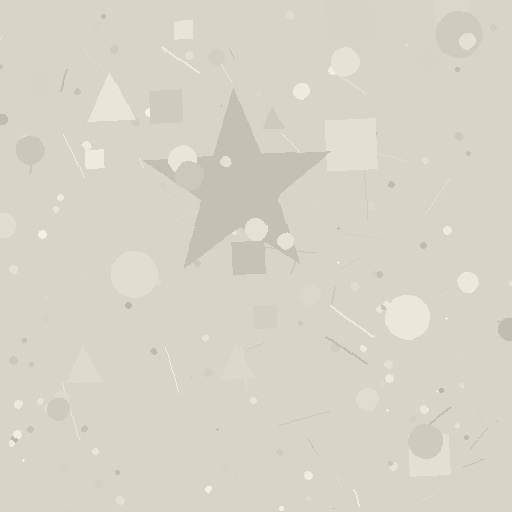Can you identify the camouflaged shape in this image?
The camouflaged shape is a star.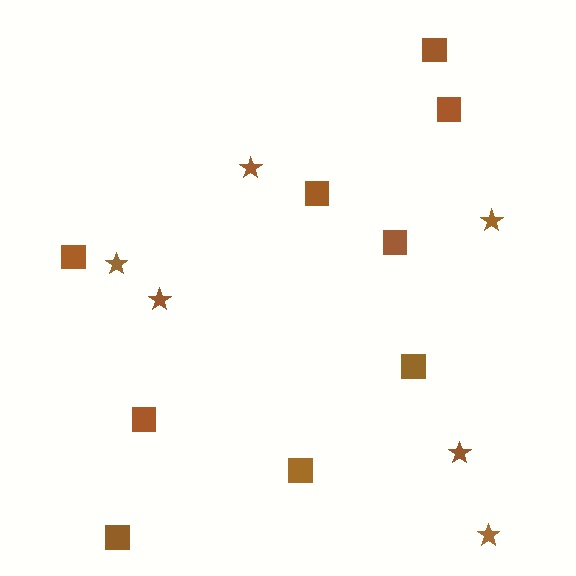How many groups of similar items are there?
There are 2 groups: one group of stars (6) and one group of squares (9).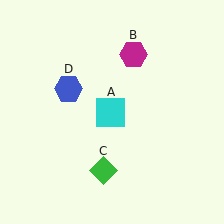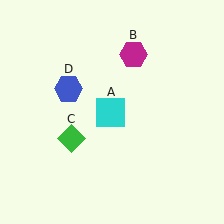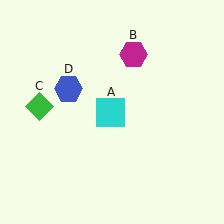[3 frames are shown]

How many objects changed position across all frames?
1 object changed position: green diamond (object C).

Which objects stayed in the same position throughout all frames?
Cyan square (object A) and magenta hexagon (object B) and blue hexagon (object D) remained stationary.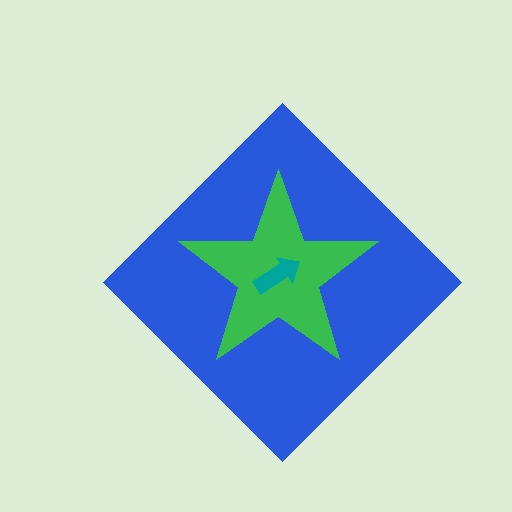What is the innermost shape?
The teal arrow.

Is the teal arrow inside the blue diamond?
Yes.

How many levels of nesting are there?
3.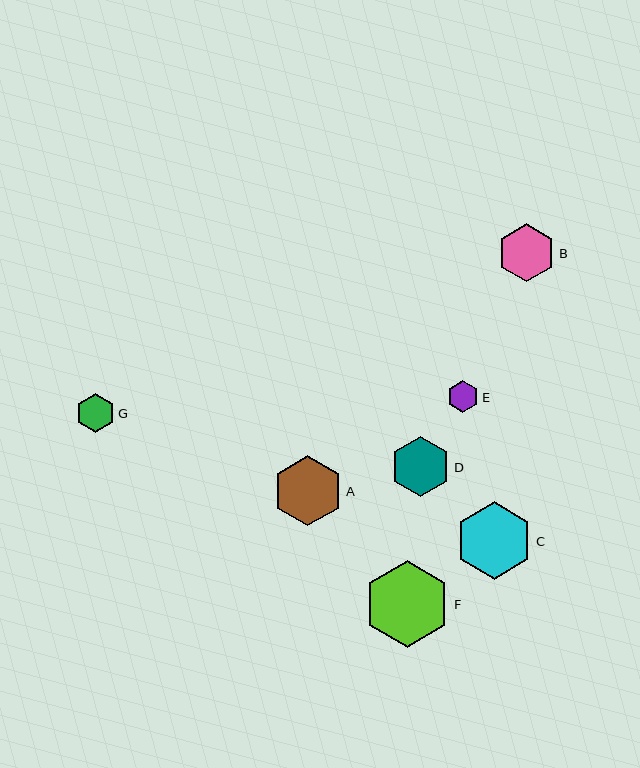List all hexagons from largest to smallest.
From largest to smallest: F, C, A, D, B, G, E.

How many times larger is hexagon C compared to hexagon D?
Hexagon C is approximately 1.3 times the size of hexagon D.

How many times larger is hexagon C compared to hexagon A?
Hexagon C is approximately 1.1 times the size of hexagon A.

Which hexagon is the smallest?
Hexagon E is the smallest with a size of approximately 32 pixels.